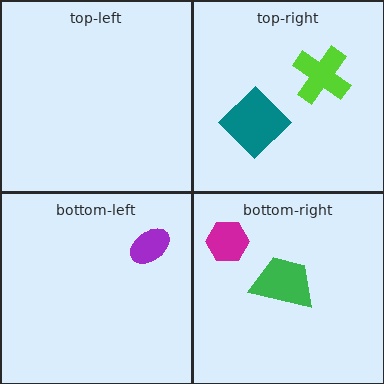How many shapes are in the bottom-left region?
1.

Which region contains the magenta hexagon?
The bottom-right region.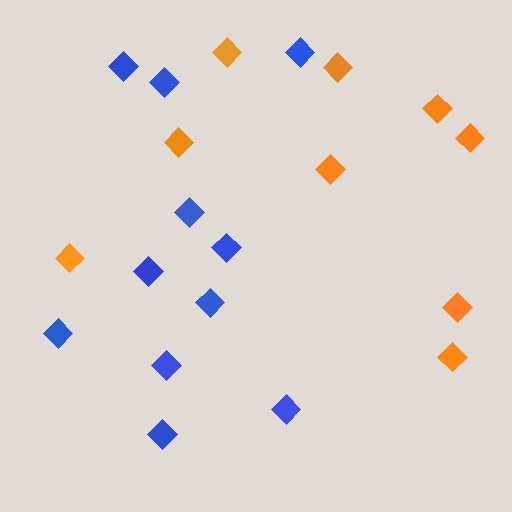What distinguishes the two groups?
There are 2 groups: one group of orange diamonds (9) and one group of blue diamonds (11).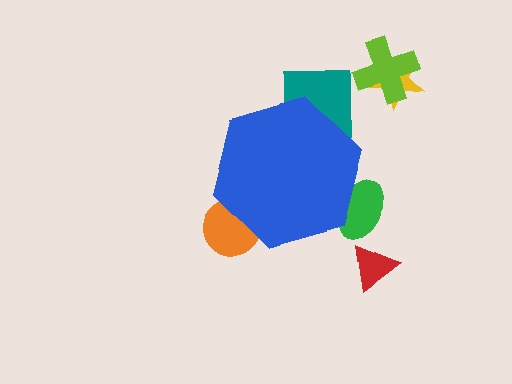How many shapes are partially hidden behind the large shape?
3 shapes are partially hidden.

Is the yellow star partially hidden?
No, the yellow star is fully visible.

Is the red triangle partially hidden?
No, the red triangle is fully visible.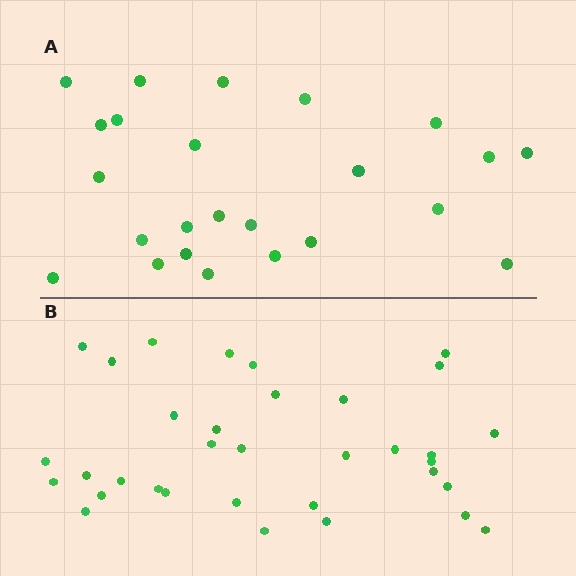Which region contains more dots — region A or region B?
Region B (the bottom region) has more dots.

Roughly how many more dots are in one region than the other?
Region B has roughly 10 or so more dots than region A.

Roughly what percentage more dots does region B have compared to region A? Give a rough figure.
About 40% more.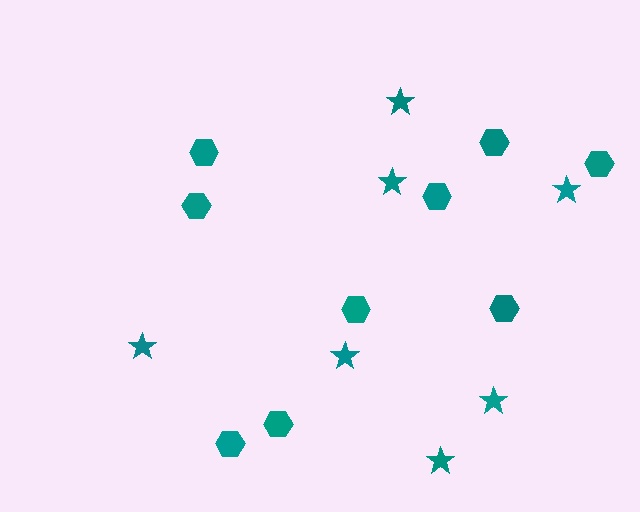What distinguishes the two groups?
There are 2 groups: one group of hexagons (9) and one group of stars (7).